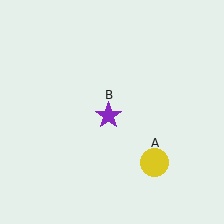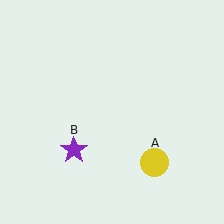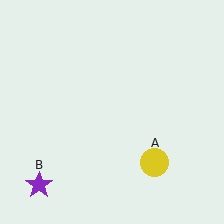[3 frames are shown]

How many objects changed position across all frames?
1 object changed position: purple star (object B).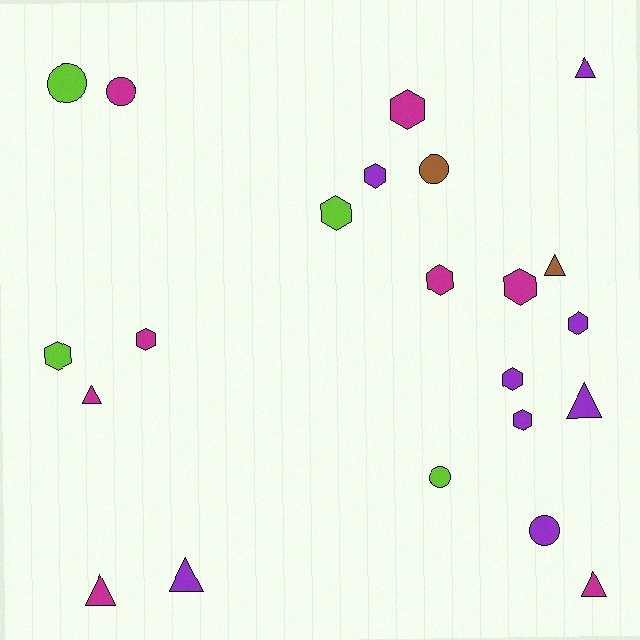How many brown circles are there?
There is 1 brown circle.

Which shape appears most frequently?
Hexagon, with 10 objects.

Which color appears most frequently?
Magenta, with 8 objects.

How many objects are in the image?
There are 22 objects.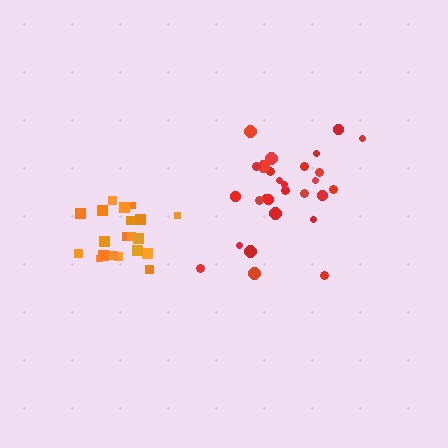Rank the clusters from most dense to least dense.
orange, red.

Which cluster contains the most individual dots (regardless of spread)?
Red (28).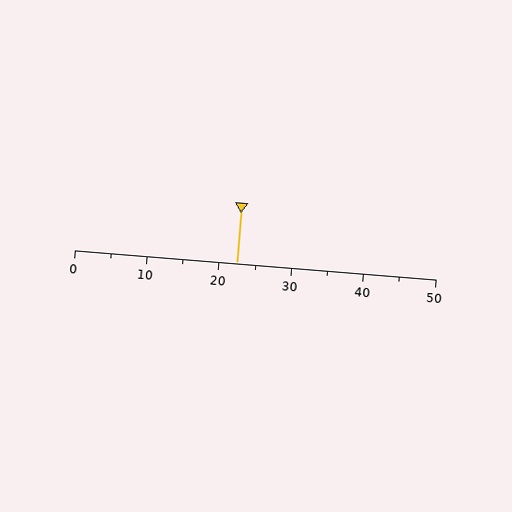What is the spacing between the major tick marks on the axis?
The major ticks are spaced 10 apart.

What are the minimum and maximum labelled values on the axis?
The axis runs from 0 to 50.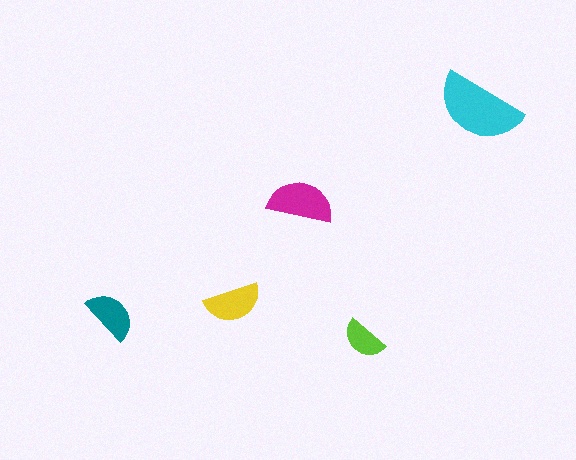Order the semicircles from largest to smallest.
the cyan one, the magenta one, the yellow one, the teal one, the lime one.